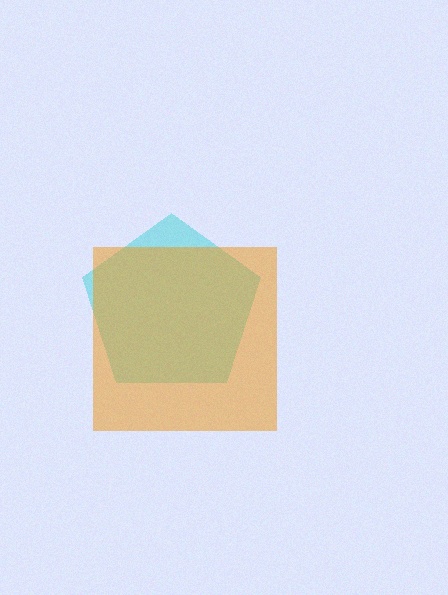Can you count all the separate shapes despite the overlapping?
Yes, there are 2 separate shapes.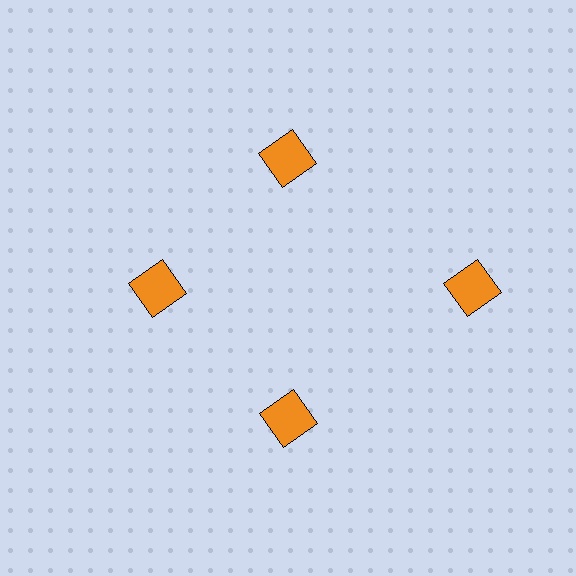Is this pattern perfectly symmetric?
No. The 4 orange squares are arranged in a ring, but one element near the 3 o'clock position is pushed outward from the center, breaking the 4-fold rotational symmetry.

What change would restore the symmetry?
The symmetry would be restored by moving it inward, back onto the ring so that all 4 squares sit at equal angles and equal distance from the center.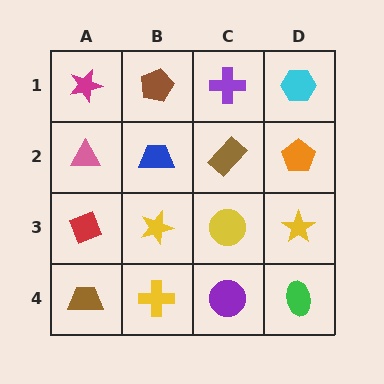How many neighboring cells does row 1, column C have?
3.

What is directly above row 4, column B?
A yellow star.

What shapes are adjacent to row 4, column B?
A yellow star (row 3, column B), a brown trapezoid (row 4, column A), a purple circle (row 4, column C).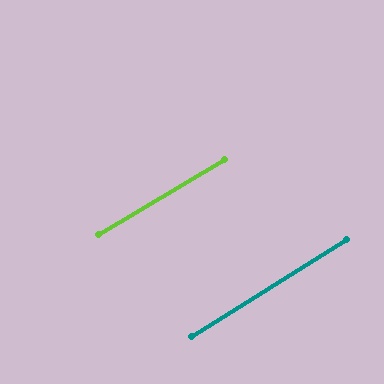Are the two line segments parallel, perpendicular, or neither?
Parallel — their directions differ by only 1.3°.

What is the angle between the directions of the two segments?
Approximately 1 degree.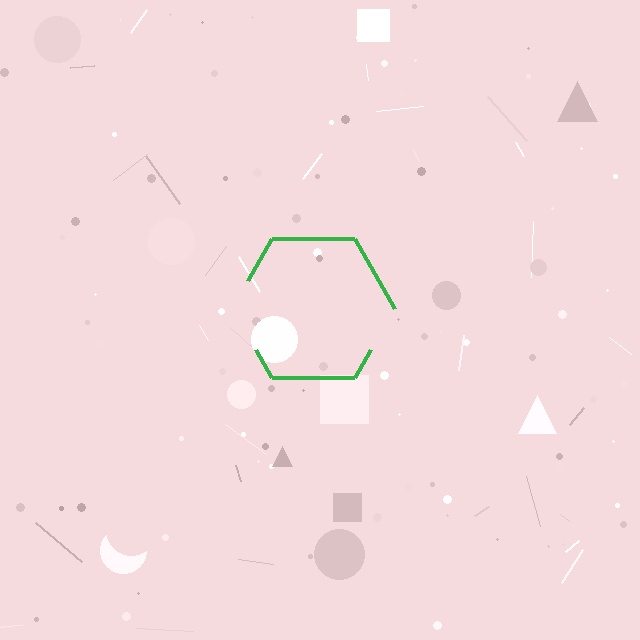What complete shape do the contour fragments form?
The contour fragments form a hexagon.